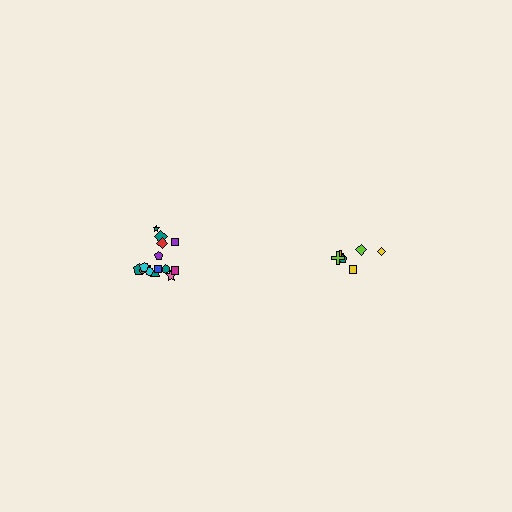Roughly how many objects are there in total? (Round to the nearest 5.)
Roughly 20 objects in total.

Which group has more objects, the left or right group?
The left group.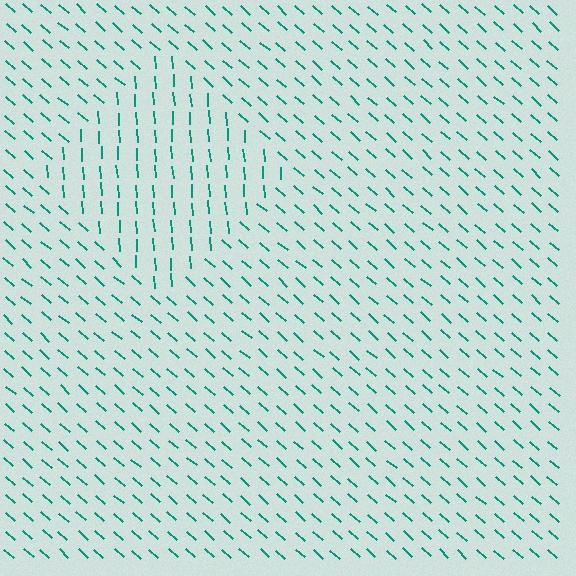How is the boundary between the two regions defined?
The boundary is defined purely by a change in line orientation (approximately 45 degrees difference). All lines are the same color and thickness.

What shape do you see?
I see a diamond.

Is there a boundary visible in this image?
Yes, there is a texture boundary formed by a change in line orientation.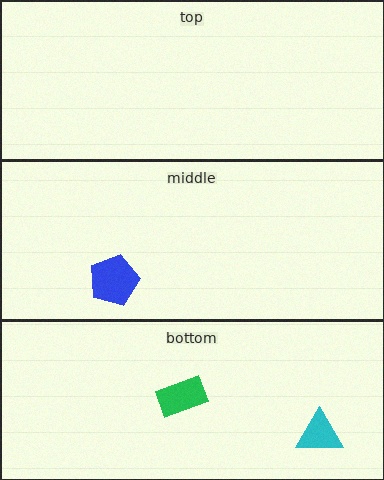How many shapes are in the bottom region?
2.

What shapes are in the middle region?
The blue pentagon.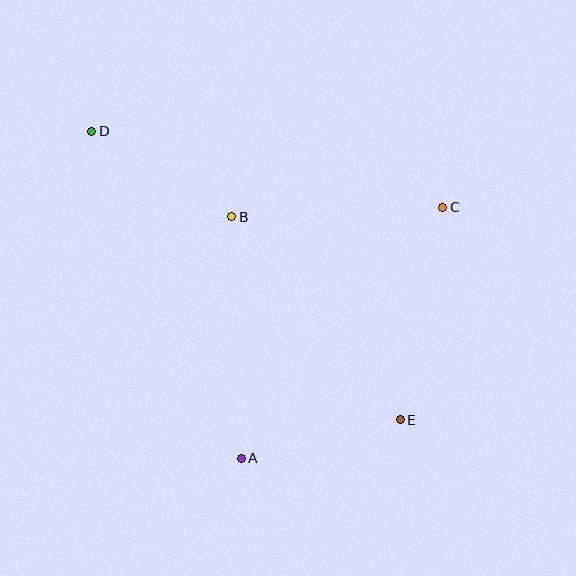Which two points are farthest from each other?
Points D and E are farthest from each other.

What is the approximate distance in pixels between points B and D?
The distance between B and D is approximately 164 pixels.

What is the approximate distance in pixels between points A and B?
The distance between A and B is approximately 242 pixels.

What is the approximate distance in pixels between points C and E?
The distance between C and E is approximately 216 pixels.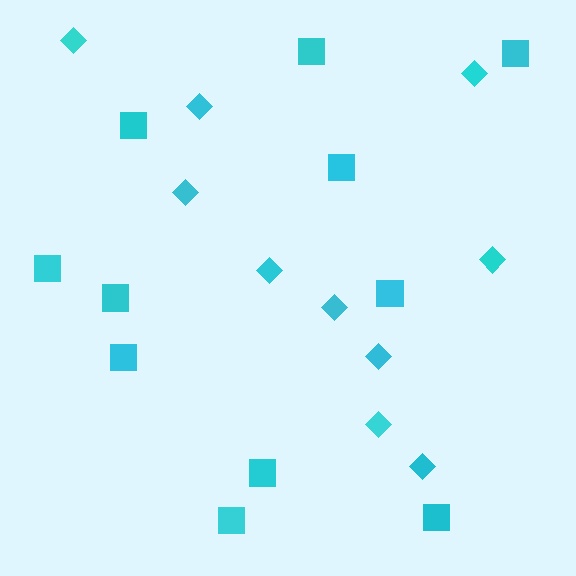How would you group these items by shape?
There are 2 groups: one group of diamonds (10) and one group of squares (11).